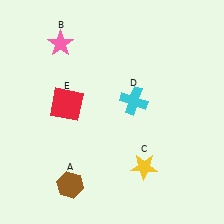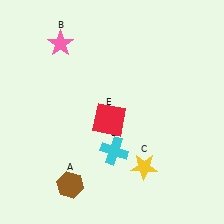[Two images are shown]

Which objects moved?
The objects that moved are: the cyan cross (D), the red square (E).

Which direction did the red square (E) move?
The red square (E) moved right.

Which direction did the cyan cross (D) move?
The cyan cross (D) moved down.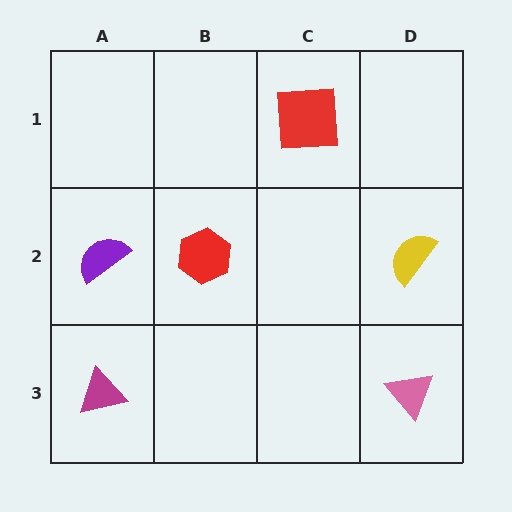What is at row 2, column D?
A yellow semicircle.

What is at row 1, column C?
A red square.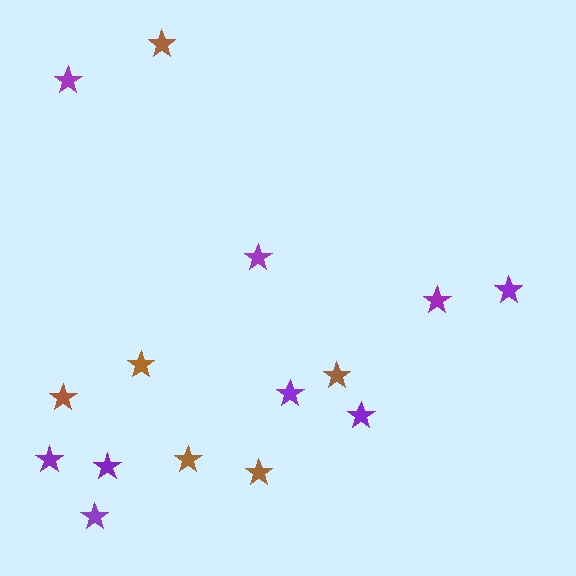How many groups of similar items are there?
There are 2 groups: one group of purple stars (9) and one group of brown stars (6).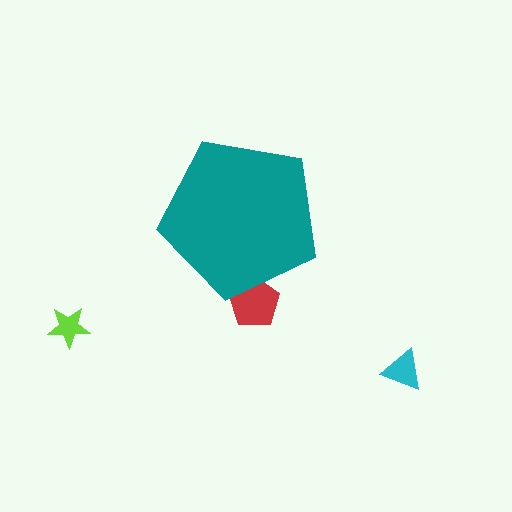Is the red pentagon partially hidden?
Yes, the red pentagon is partially hidden behind the teal pentagon.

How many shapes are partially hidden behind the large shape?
1 shape is partially hidden.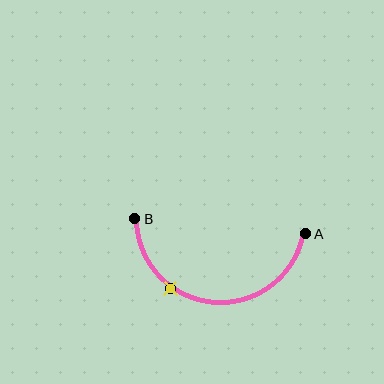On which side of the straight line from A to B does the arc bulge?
The arc bulges below the straight line connecting A and B.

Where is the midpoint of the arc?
The arc midpoint is the point on the curve farthest from the straight line joining A and B. It sits below that line.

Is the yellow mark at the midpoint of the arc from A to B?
No. The yellow mark lies on the arc but is closer to endpoint B. The arc midpoint would be at the point on the curve equidistant along the arc from both A and B.